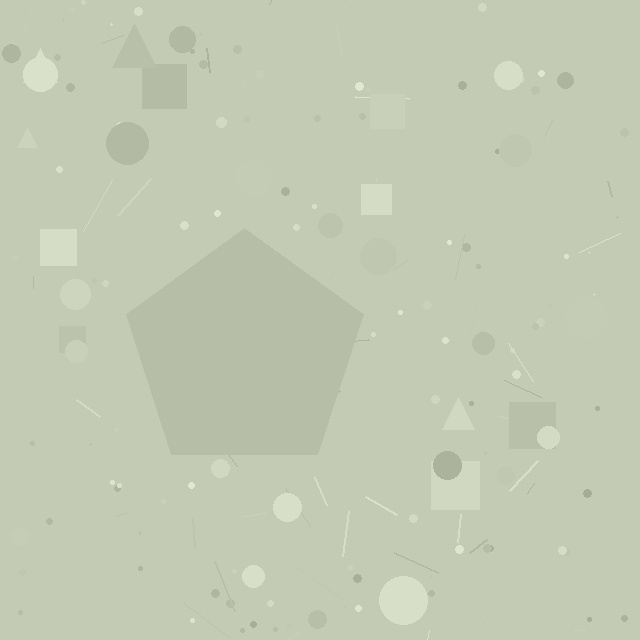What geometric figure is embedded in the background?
A pentagon is embedded in the background.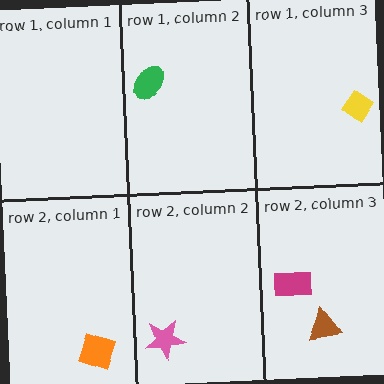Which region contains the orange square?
The row 2, column 1 region.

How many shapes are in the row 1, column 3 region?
1.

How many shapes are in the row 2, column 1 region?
1.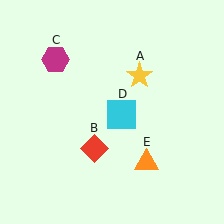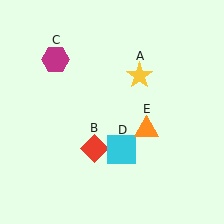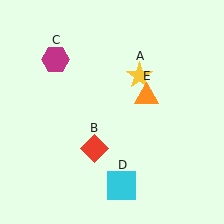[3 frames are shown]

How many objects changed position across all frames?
2 objects changed position: cyan square (object D), orange triangle (object E).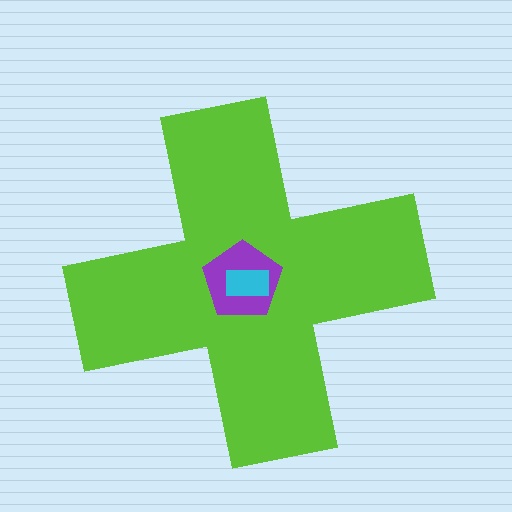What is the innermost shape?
The cyan rectangle.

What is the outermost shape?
The lime cross.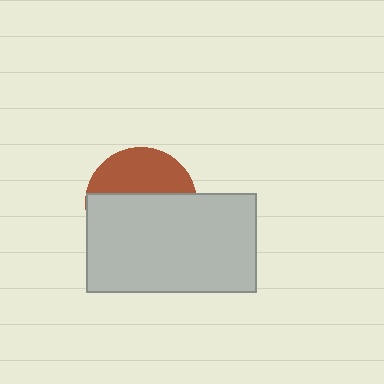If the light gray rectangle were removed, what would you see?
You would see the complete brown circle.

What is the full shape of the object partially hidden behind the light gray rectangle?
The partially hidden object is a brown circle.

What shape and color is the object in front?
The object in front is a light gray rectangle.